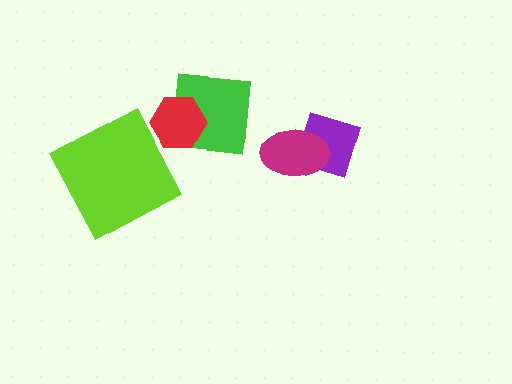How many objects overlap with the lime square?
0 objects overlap with the lime square.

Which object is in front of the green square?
The red hexagon is in front of the green square.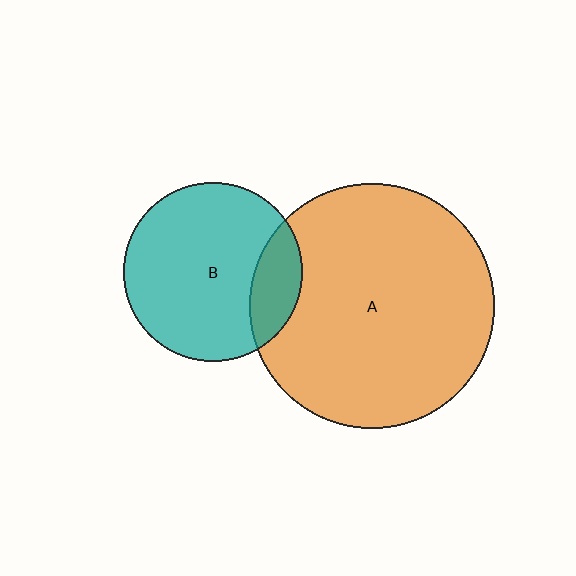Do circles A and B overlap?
Yes.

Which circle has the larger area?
Circle A (orange).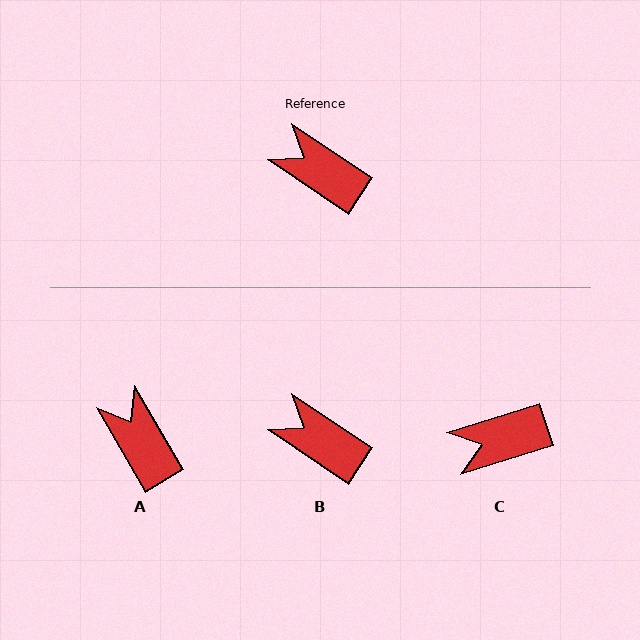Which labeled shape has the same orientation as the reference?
B.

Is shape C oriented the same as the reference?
No, it is off by about 51 degrees.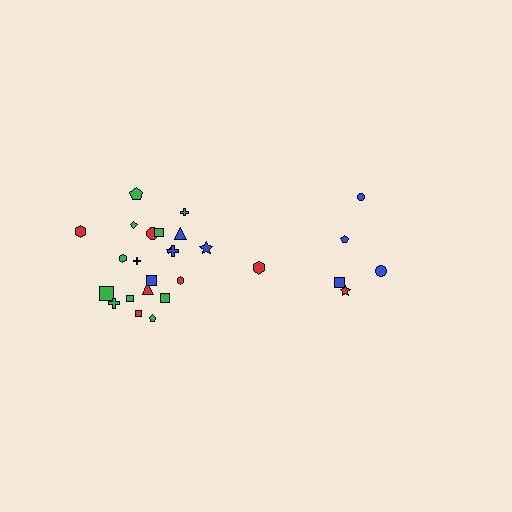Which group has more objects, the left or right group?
The left group.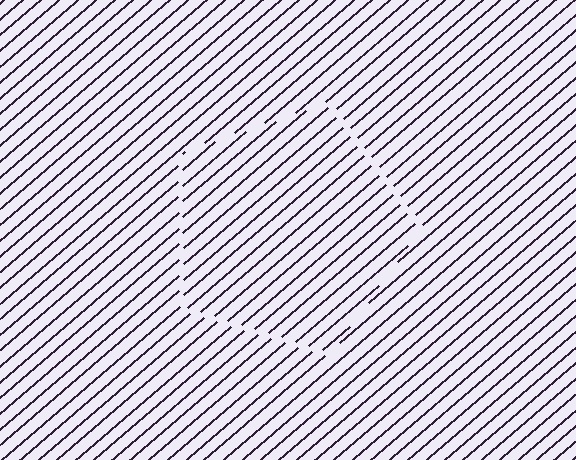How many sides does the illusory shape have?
5 sides — the line-ends trace a pentagon.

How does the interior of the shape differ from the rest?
The interior of the shape contains the same grating, shifted by half a period — the contour is defined by the phase discontinuity where line-ends from the inner and outer gratings abut.